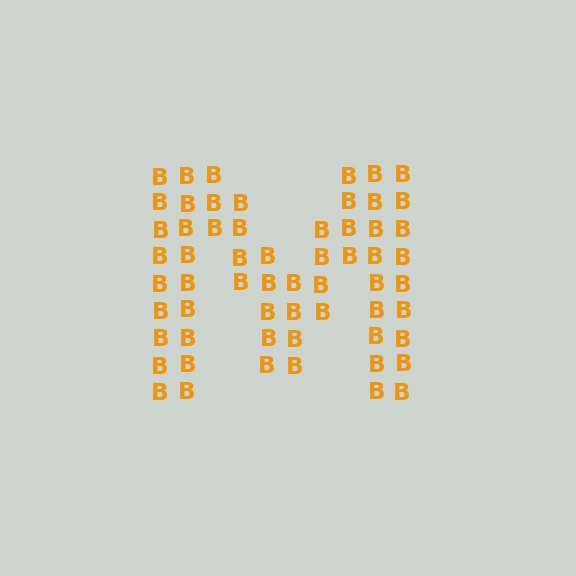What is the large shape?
The large shape is the letter M.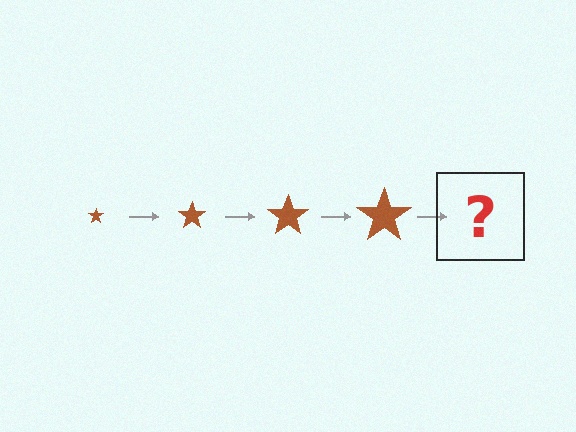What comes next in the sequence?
The next element should be a brown star, larger than the previous one.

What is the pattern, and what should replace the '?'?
The pattern is that the star gets progressively larger each step. The '?' should be a brown star, larger than the previous one.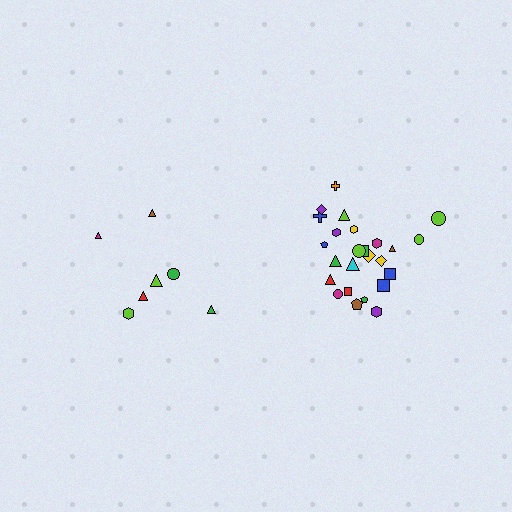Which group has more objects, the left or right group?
The right group.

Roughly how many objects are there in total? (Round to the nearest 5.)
Roughly 30 objects in total.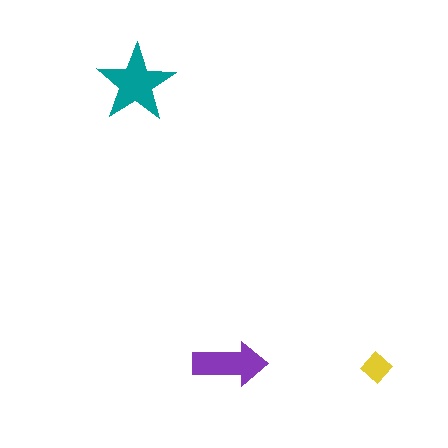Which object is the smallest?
The yellow diamond.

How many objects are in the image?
There are 3 objects in the image.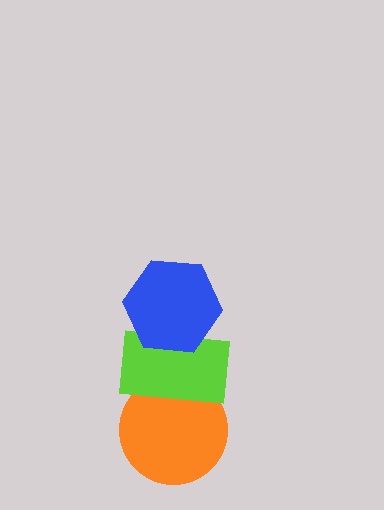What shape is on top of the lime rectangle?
The blue hexagon is on top of the lime rectangle.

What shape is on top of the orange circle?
The lime rectangle is on top of the orange circle.